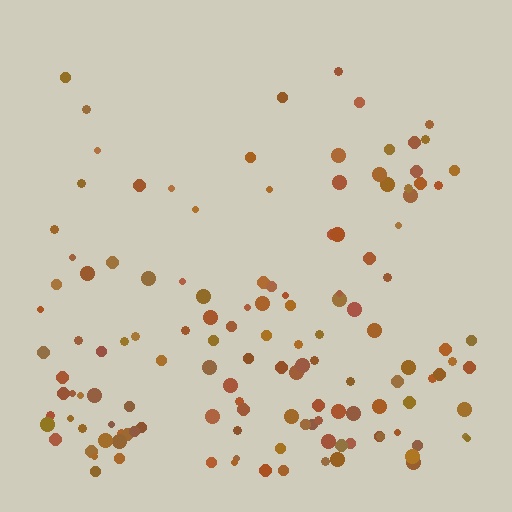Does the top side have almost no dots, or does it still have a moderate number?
Still a moderate number, just noticeably fewer than the bottom.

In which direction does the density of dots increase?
From top to bottom, with the bottom side densest.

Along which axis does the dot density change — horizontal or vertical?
Vertical.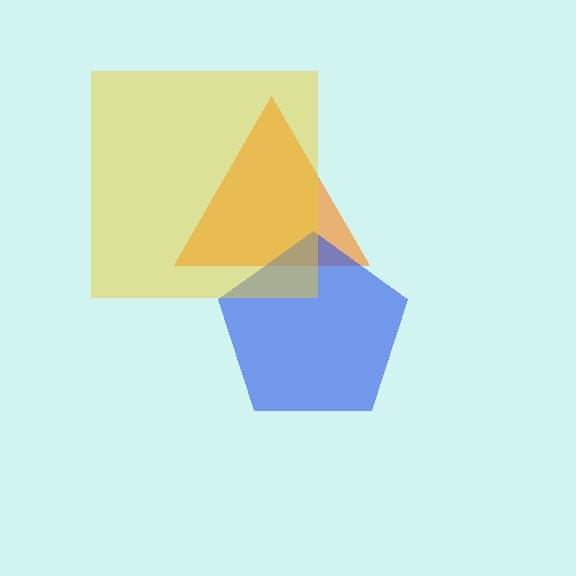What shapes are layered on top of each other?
The layered shapes are: an orange triangle, a blue pentagon, a yellow square.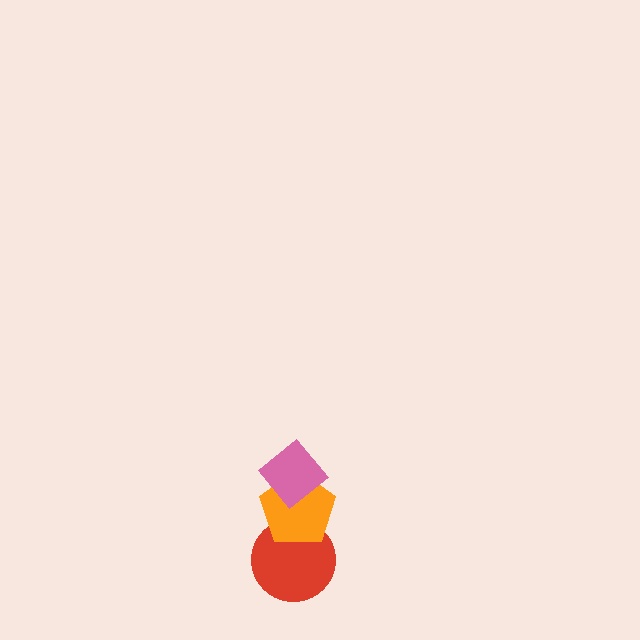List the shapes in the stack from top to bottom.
From top to bottom: the pink diamond, the orange pentagon, the red circle.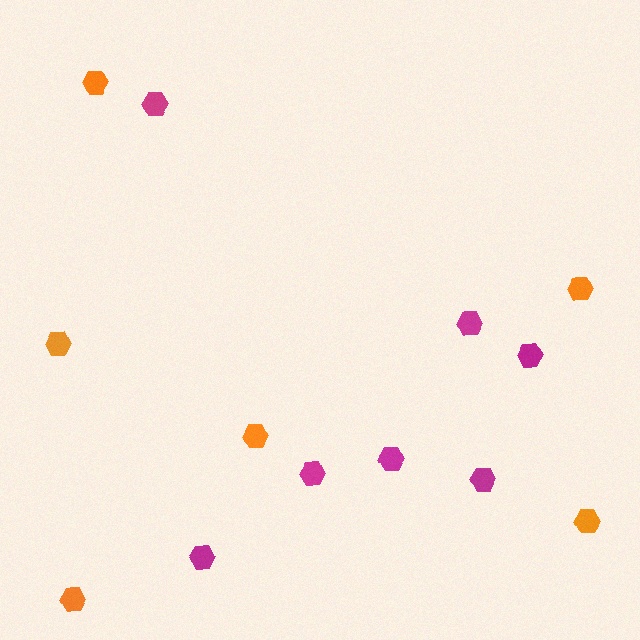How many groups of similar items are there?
There are 2 groups: one group of magenta hexagons (7) and one group of orange hexagons (6).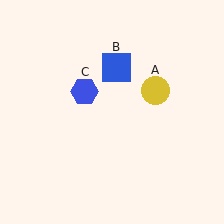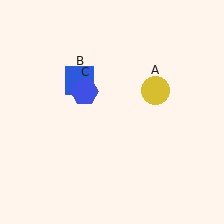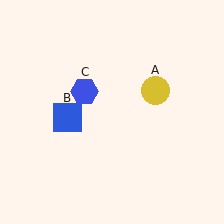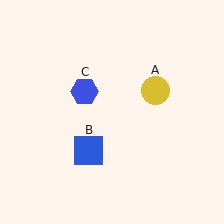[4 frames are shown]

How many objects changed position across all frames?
1 object changed position: blue square (object B).